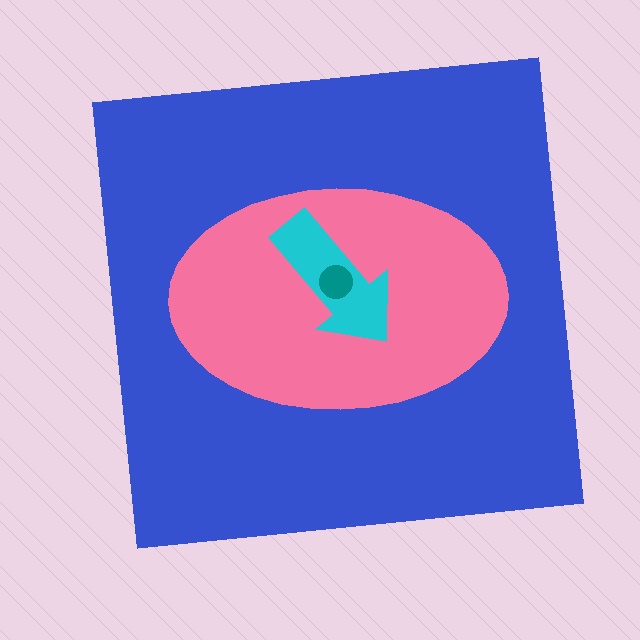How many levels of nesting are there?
4.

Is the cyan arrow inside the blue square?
Yes.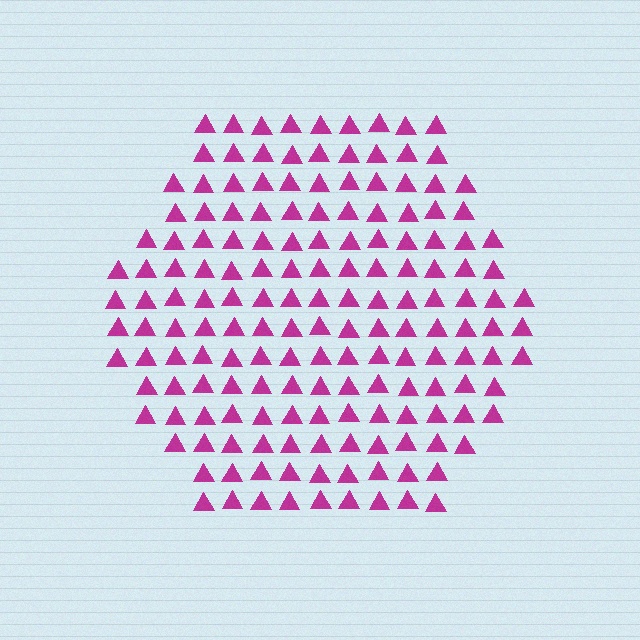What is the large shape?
The large shape is a hexagon.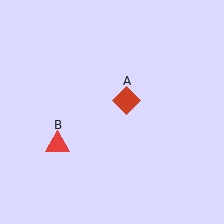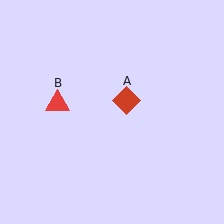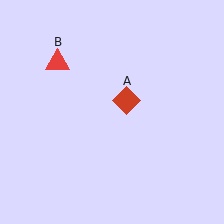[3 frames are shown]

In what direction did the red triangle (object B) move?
The red triangle (object B) moved up.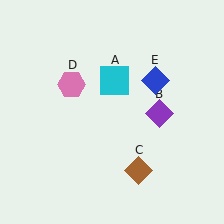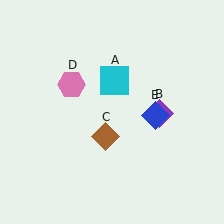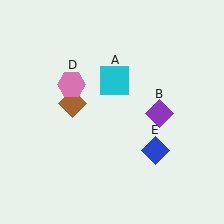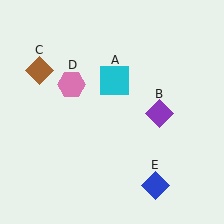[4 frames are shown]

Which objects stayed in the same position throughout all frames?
Cyan square (object A) and purple diamond (object B) and pink hexagon (object D) remained stationary.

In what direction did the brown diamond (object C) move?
The brown diamond (object C) moved up and to the left.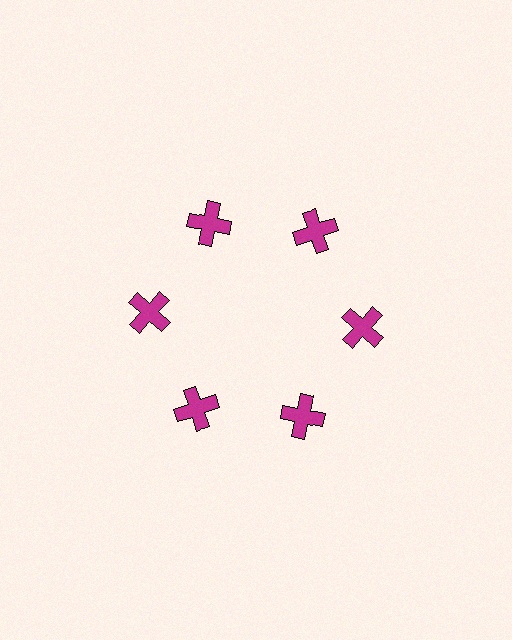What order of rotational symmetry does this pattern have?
This pattern has 6-fold rotational symmetry.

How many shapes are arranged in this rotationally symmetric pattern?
There are 6 shapes, arranged in 6 groups of 1.